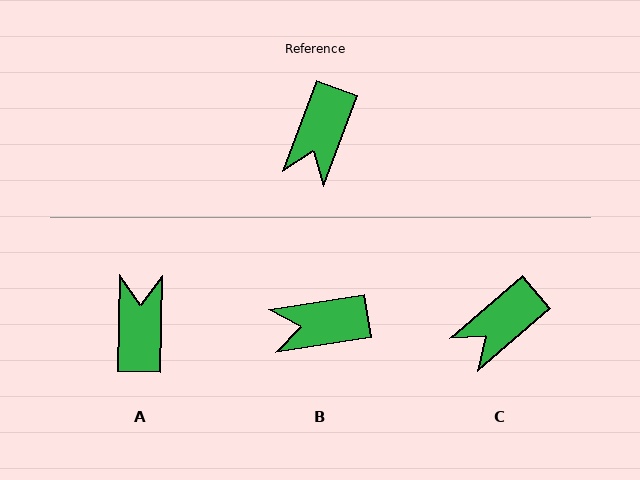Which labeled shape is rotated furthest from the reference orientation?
A, about 161 degrees away.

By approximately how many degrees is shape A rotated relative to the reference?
Approximately 161 degrees clockwise.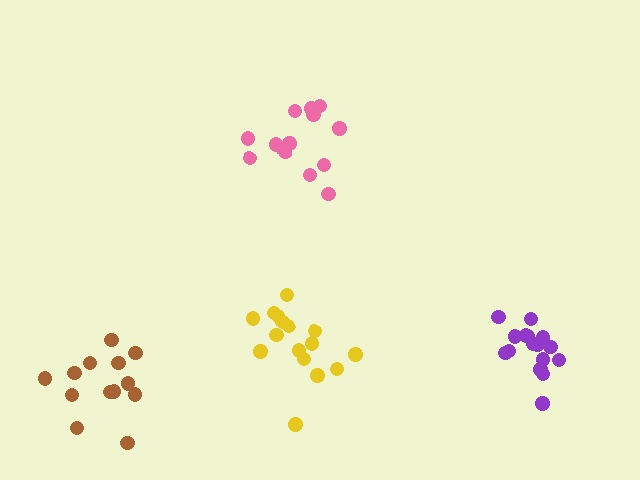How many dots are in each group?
Group 1: 13 dots, Group 2: 16 dots, Group 3: 13 dots, Group 4: 16 dots (58 total).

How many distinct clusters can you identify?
There are 4 distinct clusters.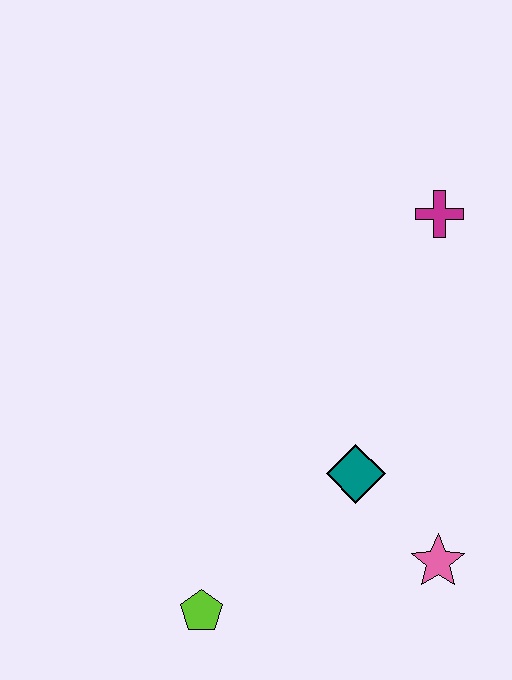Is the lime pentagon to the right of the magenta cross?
No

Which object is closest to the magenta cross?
The teal diamond is closest to the magenta cross.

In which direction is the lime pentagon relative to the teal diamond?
The lime pentagon is to the left of the teal diamond.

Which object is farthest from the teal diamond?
The magenta cross is farthest from the teal diamond.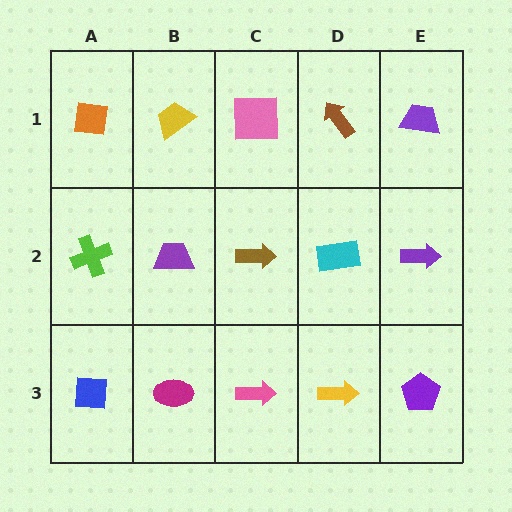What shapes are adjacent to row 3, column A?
A lime cross (row 2, column A), a magenta ellipse (row 3, column B).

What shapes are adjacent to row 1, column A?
A lime cross (row 2, column A), a yellow trapezoid (row 1, column B).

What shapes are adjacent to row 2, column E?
A purple trapezoid (row 1, column E), a purple pentagon (row 3, column E), a cyan rectangle (row 2, column D).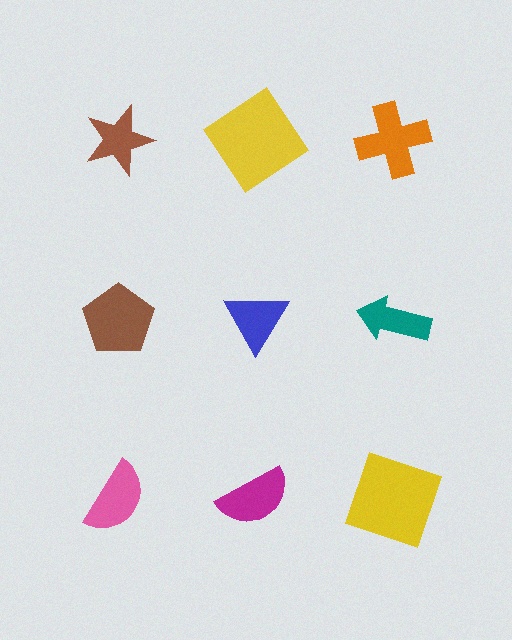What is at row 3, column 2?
A magenta semicircle.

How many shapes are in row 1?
3 shapes.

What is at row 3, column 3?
A yellow square.